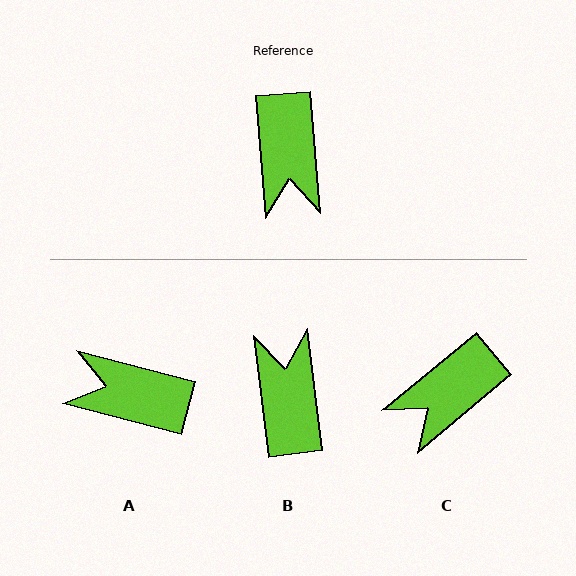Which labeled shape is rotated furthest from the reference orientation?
B, about 177 degrees away.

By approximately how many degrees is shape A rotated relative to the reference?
Approximately 109 degrees clockwise.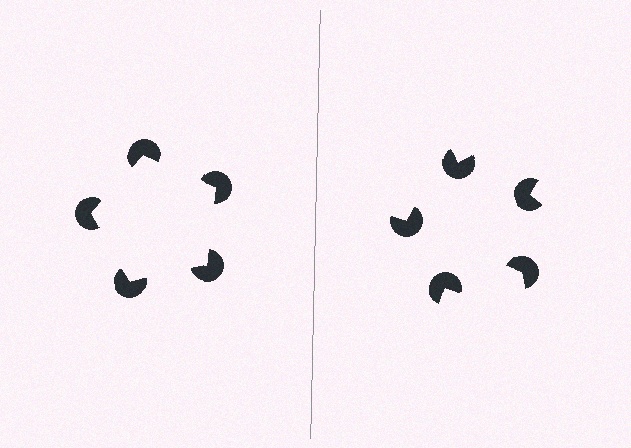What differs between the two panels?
The pac-man discs are positioned identically on both sides; only the wedge orientations differ. On the left they align to a pentagon; on the right they are misaligned.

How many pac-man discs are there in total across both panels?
10 — 5 on each side.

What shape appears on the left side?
An illusory pentagon.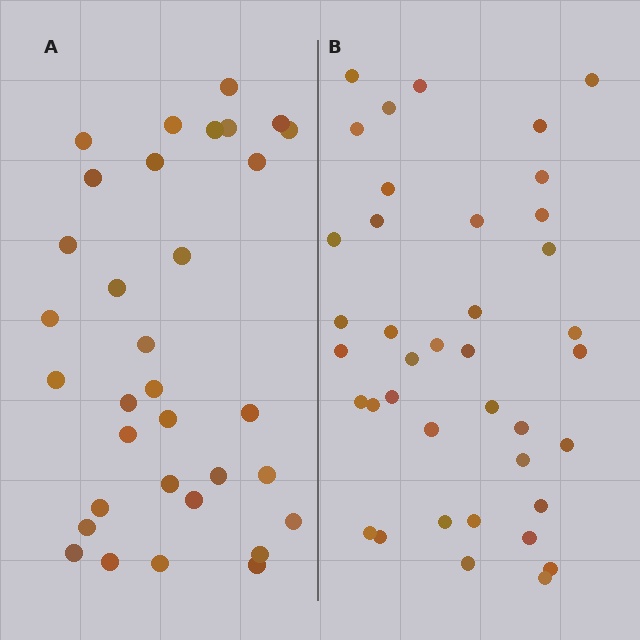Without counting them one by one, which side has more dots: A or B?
Region B (the right region) has more dots.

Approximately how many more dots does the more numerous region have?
Region B has about 6 more dots than region A.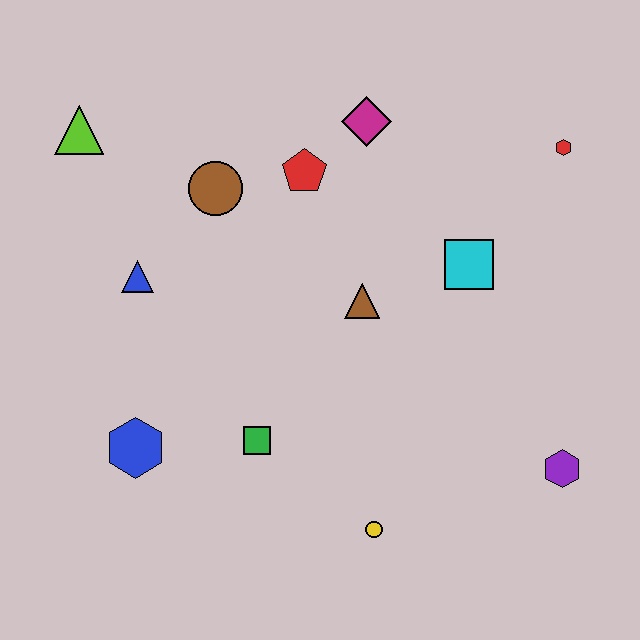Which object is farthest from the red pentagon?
The purple hexagon is farthest from the red pentagon.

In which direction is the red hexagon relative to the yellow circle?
The red hexagon is above the yellow circle.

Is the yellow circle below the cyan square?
Yes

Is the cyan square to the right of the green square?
Yes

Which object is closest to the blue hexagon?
The green square is closest to the blue hexagon.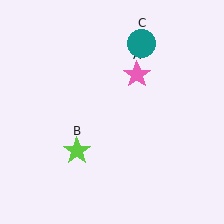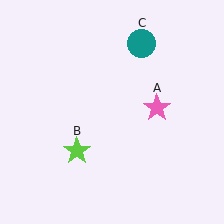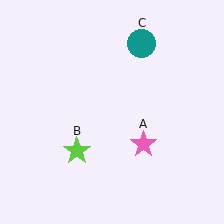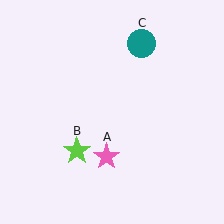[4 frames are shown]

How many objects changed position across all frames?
1 object changed position: pink star (object A).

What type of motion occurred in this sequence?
The pink star (object A) rotated clockwise around the center of the scene.